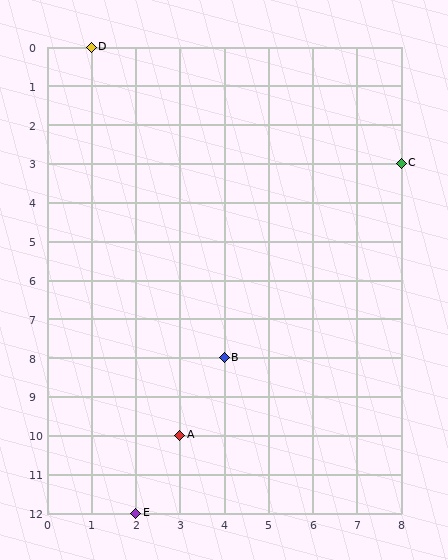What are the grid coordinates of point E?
Point E is at grid coordinates (2, 12).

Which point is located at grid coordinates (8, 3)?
Point C is at (8, 3).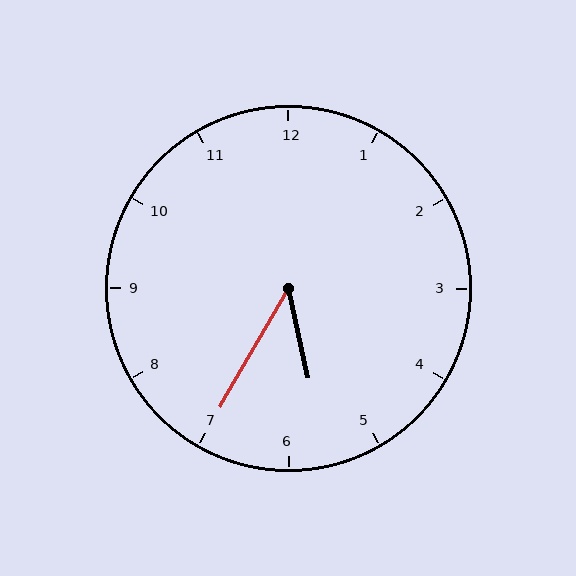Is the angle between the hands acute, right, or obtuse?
It is acute.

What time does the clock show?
5:35.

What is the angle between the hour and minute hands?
Approximately 42 degrees.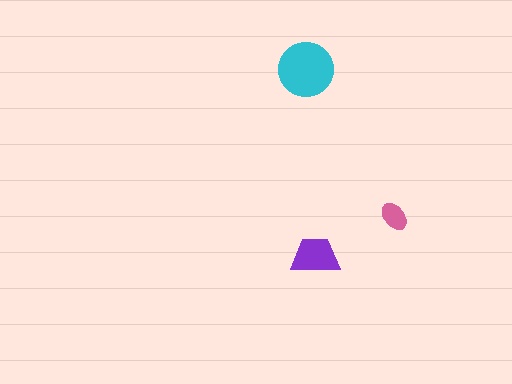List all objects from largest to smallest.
The cyan circle, the purple trapezoid, the pink ellipse.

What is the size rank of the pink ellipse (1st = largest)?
3rd.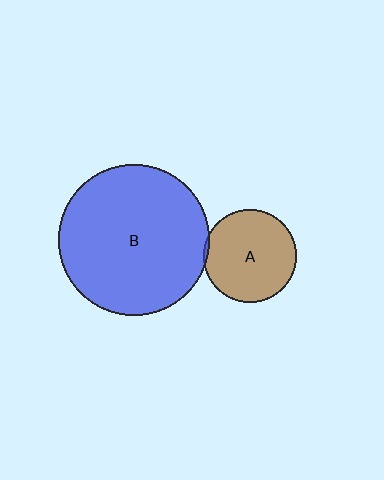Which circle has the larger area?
Circle B (blue).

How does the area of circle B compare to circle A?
Approximately 2.6 times.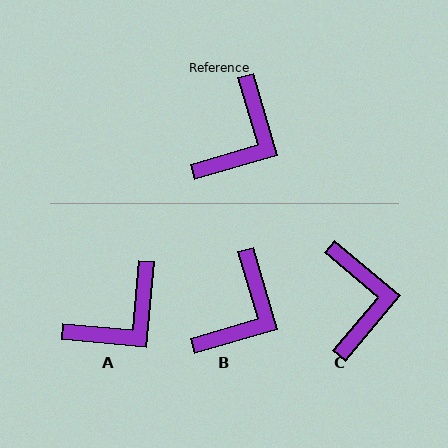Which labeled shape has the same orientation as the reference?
B.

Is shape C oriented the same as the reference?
No, it is off by about 34 degrees.